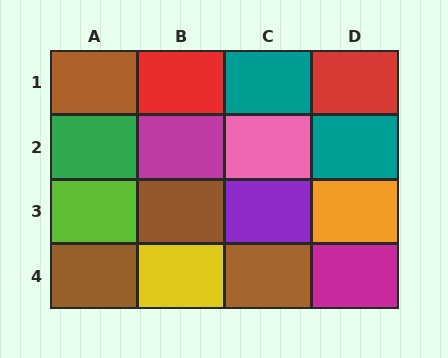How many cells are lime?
1 cell is lime.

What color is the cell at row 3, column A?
Lime.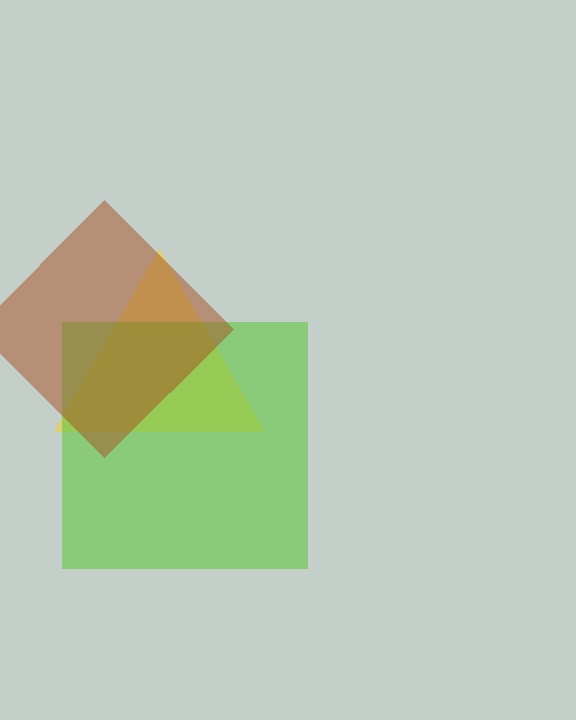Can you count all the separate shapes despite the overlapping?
Yes, there are 3 separate shapes.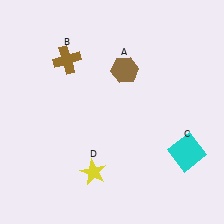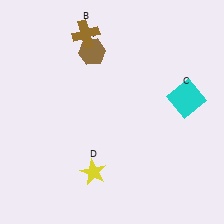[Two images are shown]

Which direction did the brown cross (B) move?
The brown cross (B) moved up.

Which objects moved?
The objects that moved are: the brown hexagon (A), the brown cross (B), the cyan square (C).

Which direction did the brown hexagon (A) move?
The brown hexagon (A) moved left.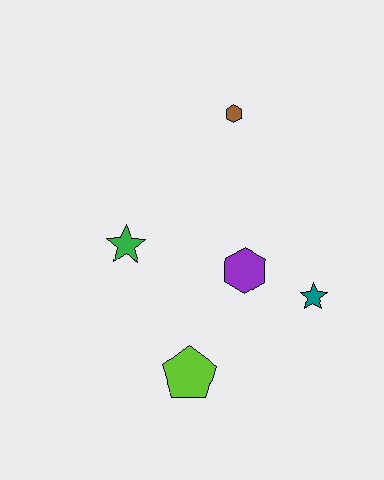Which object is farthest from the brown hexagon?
The lime pentagon is farthest from the brown hexagon.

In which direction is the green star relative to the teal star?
The green star is to the left of the teal star.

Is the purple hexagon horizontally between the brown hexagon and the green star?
No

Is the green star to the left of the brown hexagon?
Yes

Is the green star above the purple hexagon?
Yes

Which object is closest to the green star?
The purple hexagon is closest to the green star.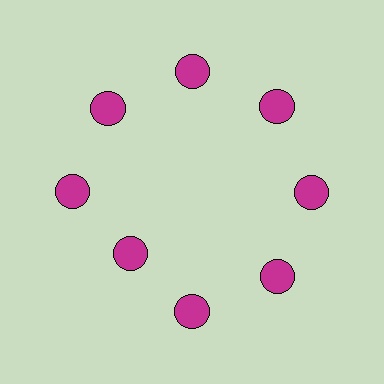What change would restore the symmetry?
The symmetry would be restored by moving it outward, back onto the ring so that all 8 circles sit at equal angles and equal distance from the center.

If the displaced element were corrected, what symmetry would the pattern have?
It would have 8-fold rotational symmetry — the pattern would map onto itself every 45 degrees.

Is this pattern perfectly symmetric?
No. The 8 magenta circles are arranged in a ring, but one element near the 8 o'clock position is pulled inward toward the center, breaking the 8-fold rotational symmetry.